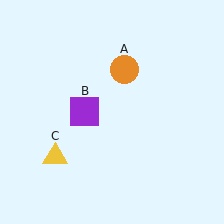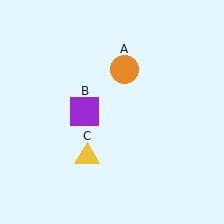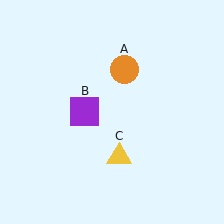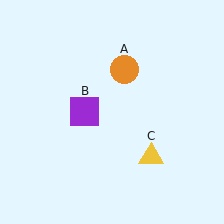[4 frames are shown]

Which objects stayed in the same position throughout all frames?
Orange circle (object A) and purple square (object B) remained stationary.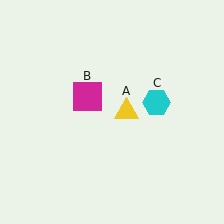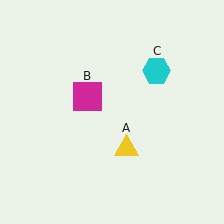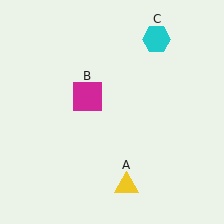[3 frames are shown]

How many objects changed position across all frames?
2 objects changed position: yellow triangle (object A), cyan hexagon (object C).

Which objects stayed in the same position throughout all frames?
Magenta square (object B) remained stationary.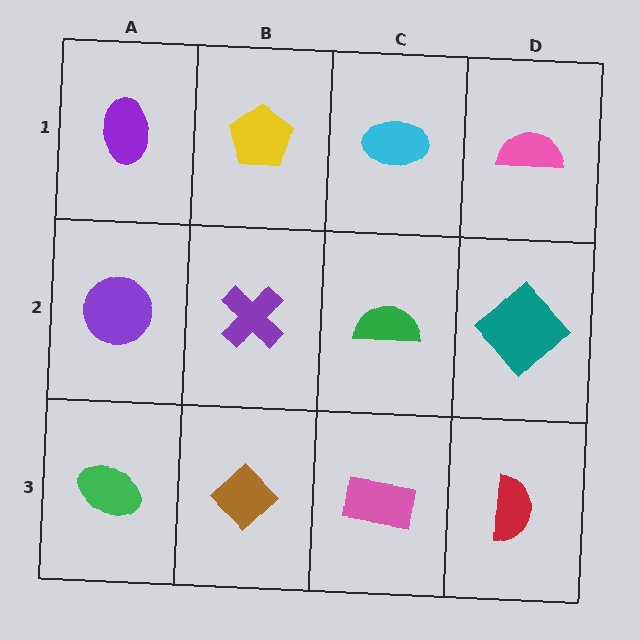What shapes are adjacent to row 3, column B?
A purple cross (row 2, column B), a green ellipse (row 3, column A), a pink rectangle (row 3, column C).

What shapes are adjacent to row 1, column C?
A green semicircle (row 2, column C), a yellow pentagon (row 1, column B), a pink semicircle (row 1, column D).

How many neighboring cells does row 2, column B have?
4.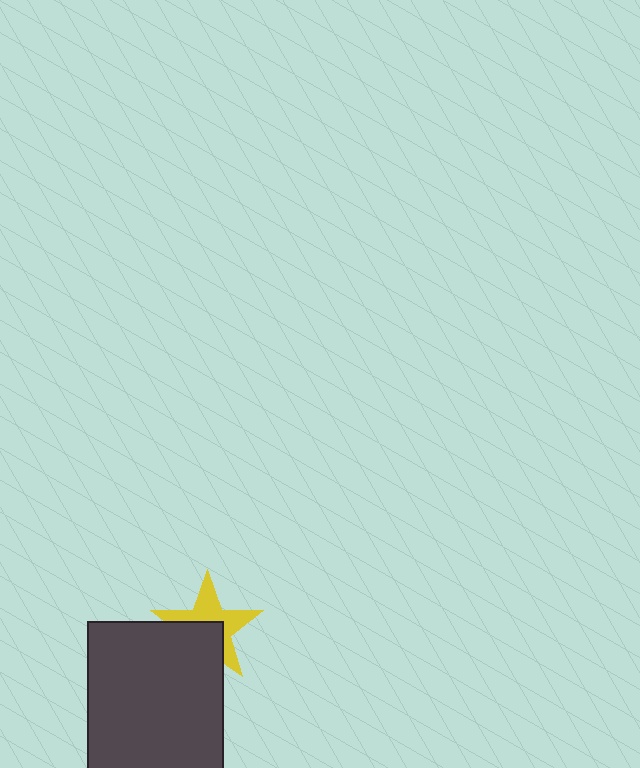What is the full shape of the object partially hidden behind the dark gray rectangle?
The partially hidden object is a yellow star.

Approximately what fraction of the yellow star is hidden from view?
Roughly 43% of the yellow star is hidden behind the dark gray rectangle.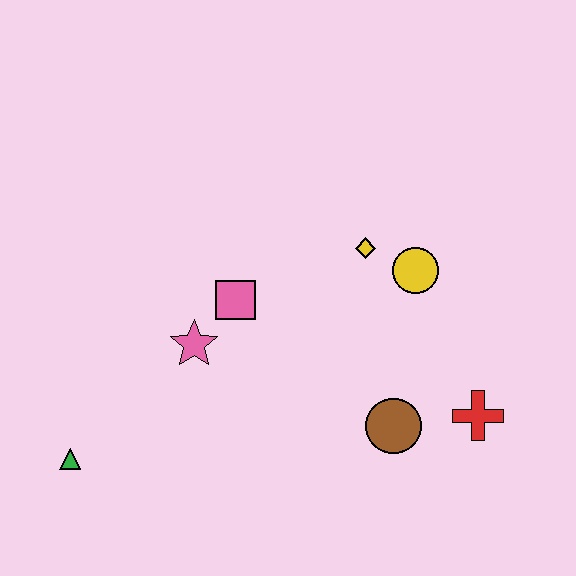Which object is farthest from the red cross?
The green triangle is farthest from the red cross.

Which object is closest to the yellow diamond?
The yellow circle is closest to the yellow diamond.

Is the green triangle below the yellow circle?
Yes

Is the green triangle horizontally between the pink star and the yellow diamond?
No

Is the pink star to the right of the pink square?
No